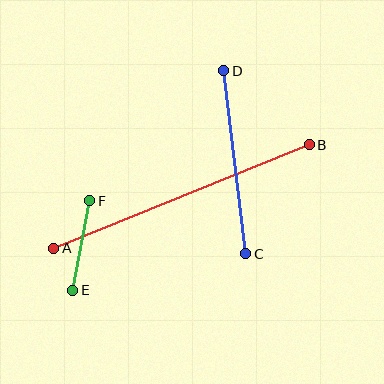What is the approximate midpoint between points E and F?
The midpoint is at approximately (81, 245) pixels.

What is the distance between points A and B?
The distance is approximately 276 pixels.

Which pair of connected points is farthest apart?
Points A and B are farthest apart.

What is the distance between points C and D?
The distance is approximately 185 pixels.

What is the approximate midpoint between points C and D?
The midpoint is at approximately (235, 162) pixels.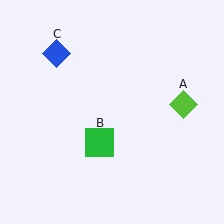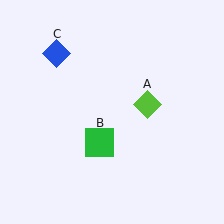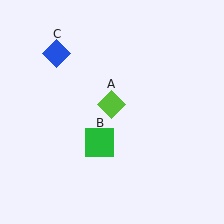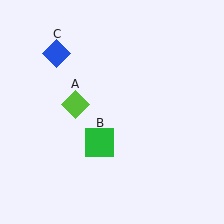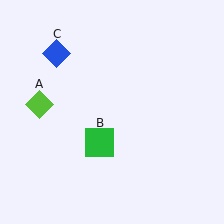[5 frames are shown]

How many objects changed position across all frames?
1 object changed position: lime diamond (object A).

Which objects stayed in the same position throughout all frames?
Green square (object B) and blue diamond (object C) remained stationary.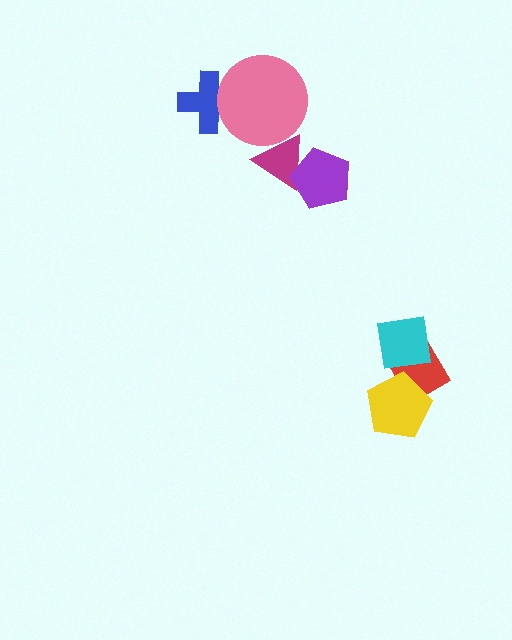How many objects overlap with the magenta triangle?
2 objects overlap with the magenta triangle.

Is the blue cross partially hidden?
Yes, it is partially covered by another shape.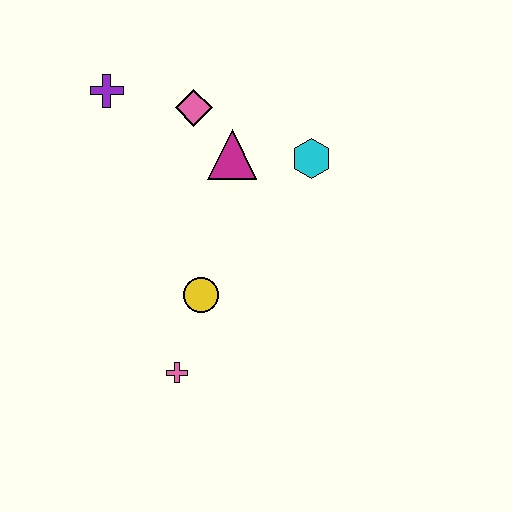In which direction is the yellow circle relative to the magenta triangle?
The yellow circle is below the magenta triangle.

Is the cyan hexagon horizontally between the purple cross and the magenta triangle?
No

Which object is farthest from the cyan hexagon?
The pink cross is farthest from the cyan hexagon.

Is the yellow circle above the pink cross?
Yes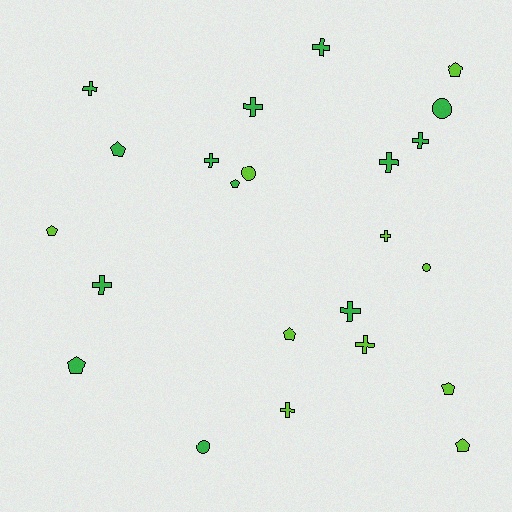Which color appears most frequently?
Green, with 13 objects.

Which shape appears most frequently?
Cross, with 11 objects.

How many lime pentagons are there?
There are 5 lime pentagons.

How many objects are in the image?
There are 23 objects.